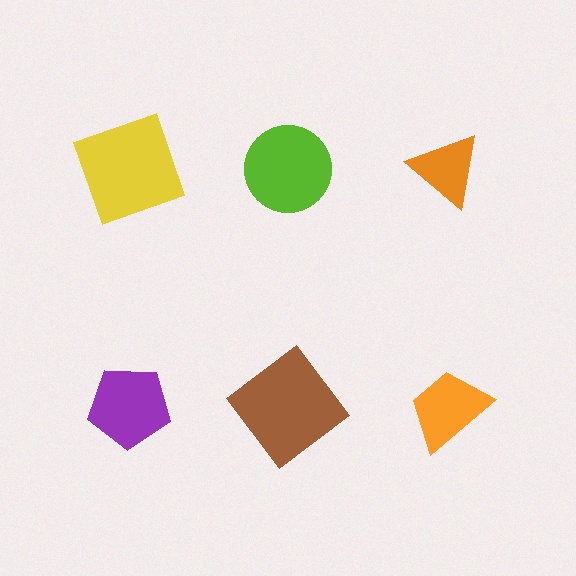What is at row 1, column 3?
An orange triangle.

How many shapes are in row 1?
3 shapes.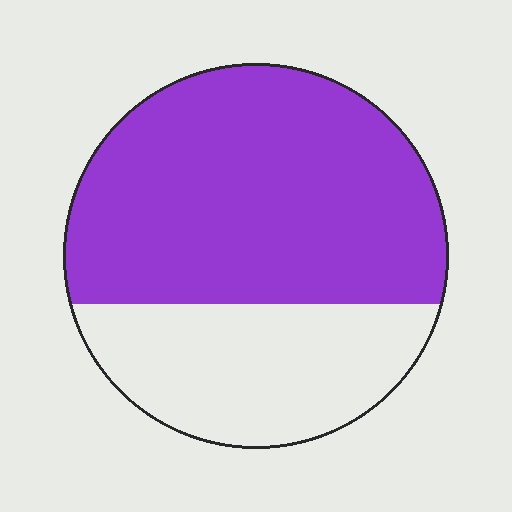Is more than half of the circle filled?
Yes.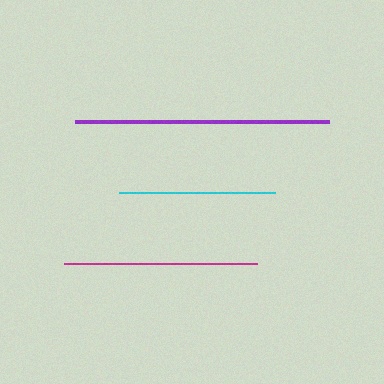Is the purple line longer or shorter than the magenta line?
The purple line is longer than the magenta line.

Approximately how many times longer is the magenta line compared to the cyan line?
The magenta line is approximately 1.2 times the length of the cyan line.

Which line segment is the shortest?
The cyan line is the shortest at approximately 155 pixels.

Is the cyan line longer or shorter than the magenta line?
The magenta line is longer than the cyan line.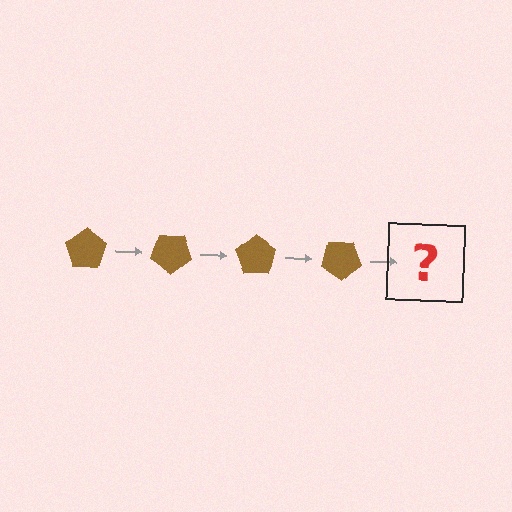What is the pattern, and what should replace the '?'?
The pattern is that the pentagon rotates 35 degrees each step. The '?' should be a brown pentagon rotated 140 degrees.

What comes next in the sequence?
The next element should be a brown pentagon rotated 140 degrees.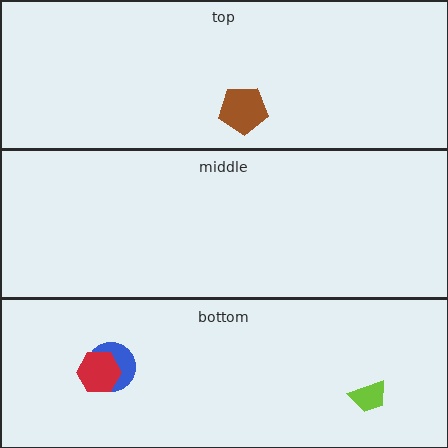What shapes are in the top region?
The brown pentagon.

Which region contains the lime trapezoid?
The bottom region.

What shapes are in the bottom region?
The lime trapezoid, the blue circle, the red hexagon.